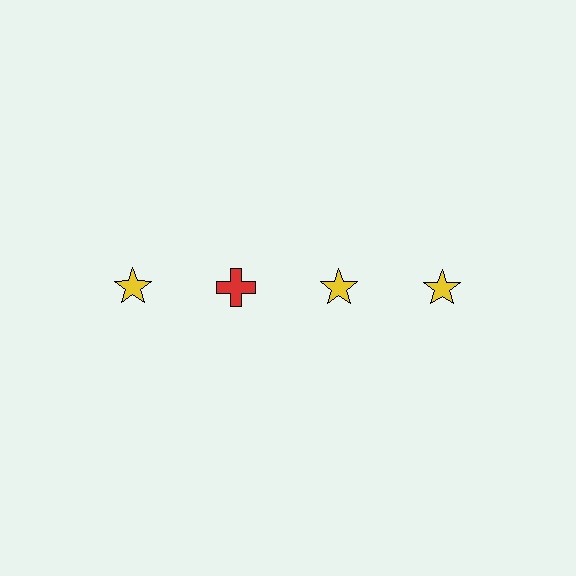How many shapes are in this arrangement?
There are 4 shapes arranged in a grid pattern.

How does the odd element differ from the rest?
It differs in both color (red instead of yellow) and shape (cross instead of star).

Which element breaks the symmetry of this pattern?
The red cross in the top row, second from left column breaks the symmetry. All other shapes are yellow stars.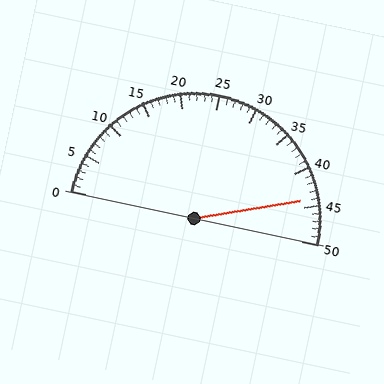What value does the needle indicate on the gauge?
The needle indicates approximately 44.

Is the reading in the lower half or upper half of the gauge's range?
The reading is in the upper half of the range (0 to 50).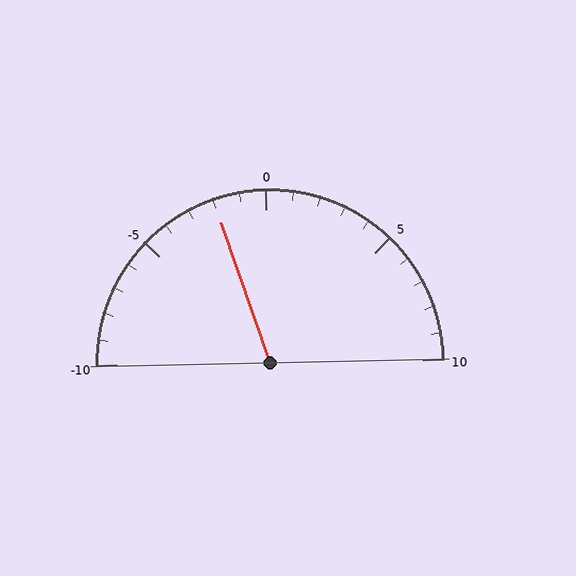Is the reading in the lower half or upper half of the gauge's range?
The reading is in the lower half of the range (-10 to 10).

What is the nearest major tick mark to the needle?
The nearest major tick mark is 0.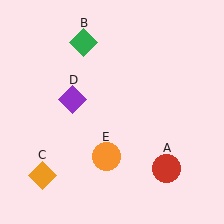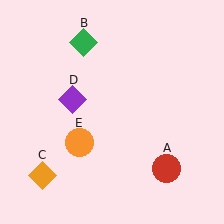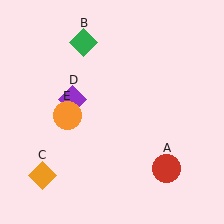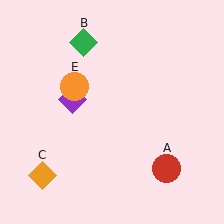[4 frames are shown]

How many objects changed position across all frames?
1 object changed position: orange circle (object E).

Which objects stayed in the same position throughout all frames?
Red circle (object A) and green diamond (object B) and orange diamond (object C) and purple diamond (object D) remained stationary.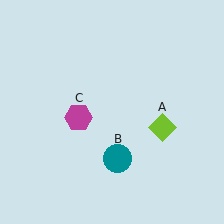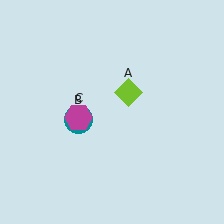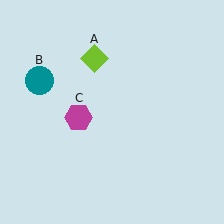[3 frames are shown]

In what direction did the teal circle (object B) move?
The teal circle (object B) moved up and to the left.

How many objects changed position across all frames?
2 objects changed position: lime diamond (object A), teal circle (object B).